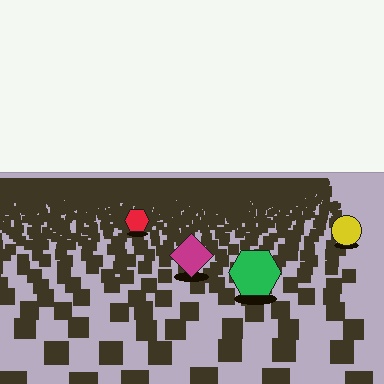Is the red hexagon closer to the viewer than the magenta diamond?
No. The magenta diamond is closer — you can tell from the texture gradient: the ground texture is coarser near it.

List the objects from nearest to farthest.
From nearest to farthest: the green hexagon, the magenta diamond, the yellow circle, the red hexagon.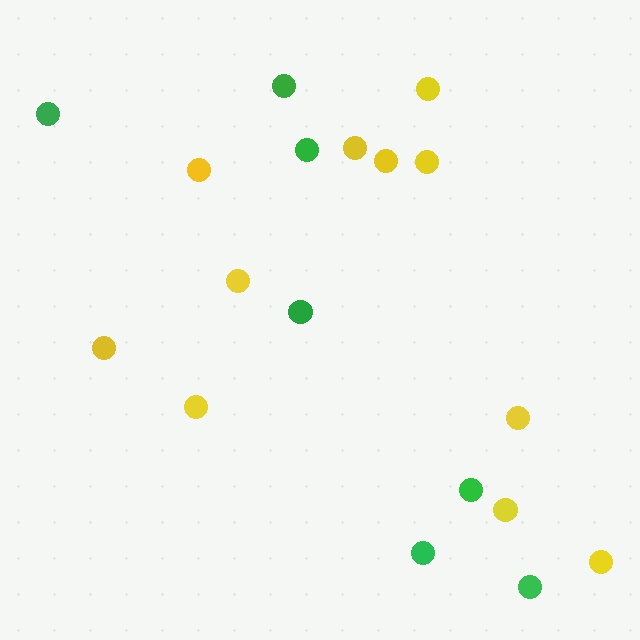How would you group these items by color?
There are 2 groups: one group of yellow circles (11) and one group of green circles (7).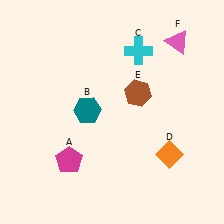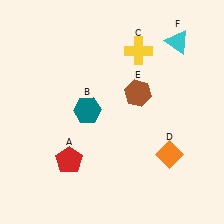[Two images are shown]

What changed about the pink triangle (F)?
In Image 1, F is pink. In Image 2, it changed to cyan.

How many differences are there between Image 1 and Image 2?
There are 3 differences between the two images.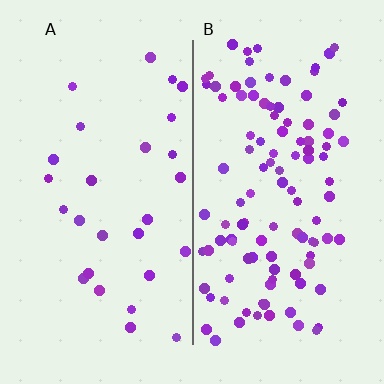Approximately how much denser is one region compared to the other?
Approximately 4.0× — region B over region A.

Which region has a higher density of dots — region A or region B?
B (the right).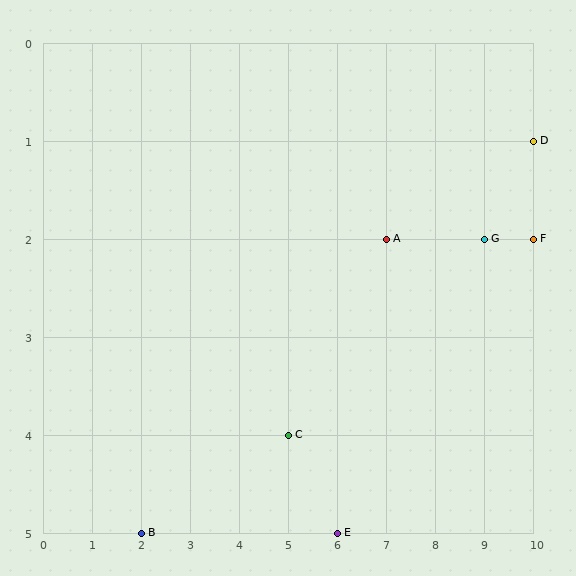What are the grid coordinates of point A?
Point A is at grid coordinates (7, 2).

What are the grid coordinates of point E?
Point E is at grid coordinates (6, 5).